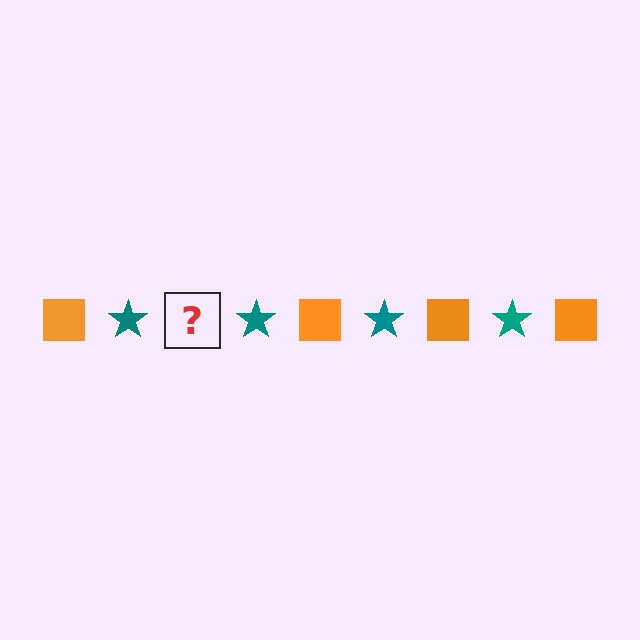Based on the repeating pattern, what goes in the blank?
The blank should be an orange square.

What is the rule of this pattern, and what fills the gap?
The rule is that the pattern alternates between orange square and teal star. The gap should be filled with an orange square.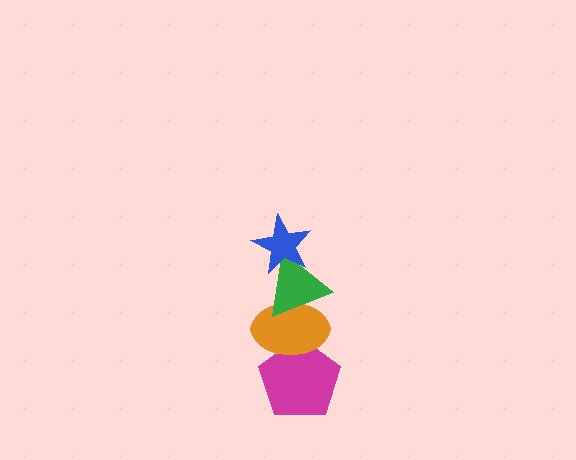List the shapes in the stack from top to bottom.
From top to bottom: the blue star, the green triangle, the orange ellipse, the magenta pentagon.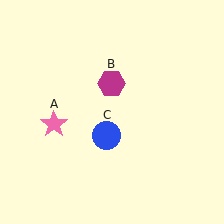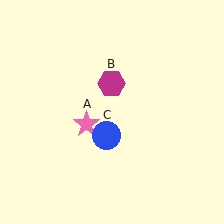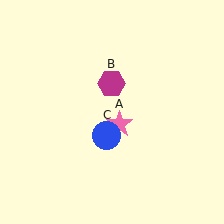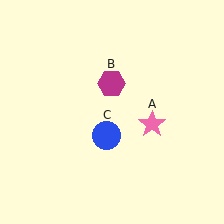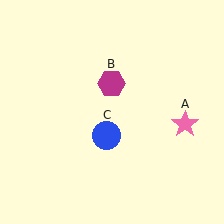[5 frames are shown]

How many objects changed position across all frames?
1 object changed position: pink star (object A).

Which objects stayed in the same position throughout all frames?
Magenta hexagon (object B) and blue circle (object C) remained stationary.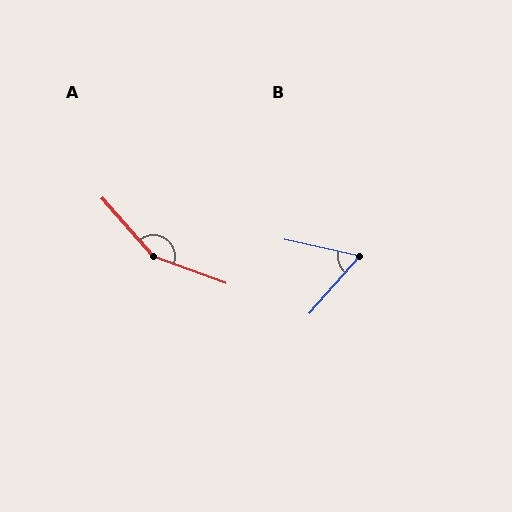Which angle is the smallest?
B, at approximately 61 degrees.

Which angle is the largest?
A, at approximately 151 degrees.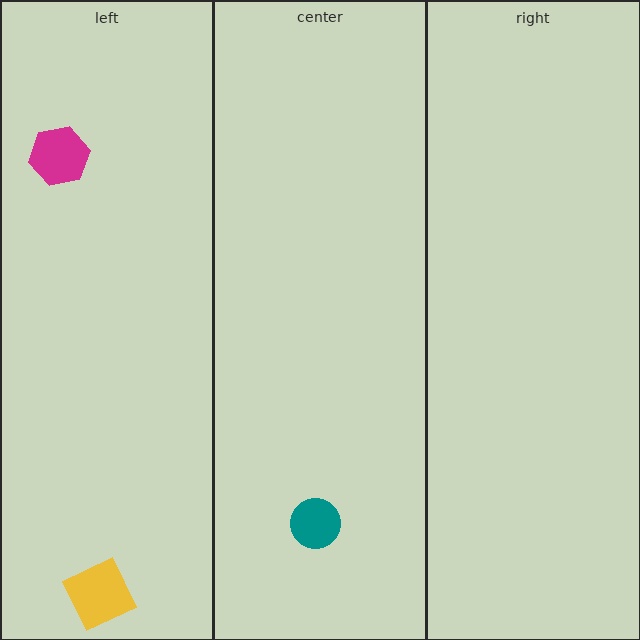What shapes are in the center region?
The teal circle.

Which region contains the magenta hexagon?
The left region.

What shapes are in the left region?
The magenta hexagon, the yellow square.